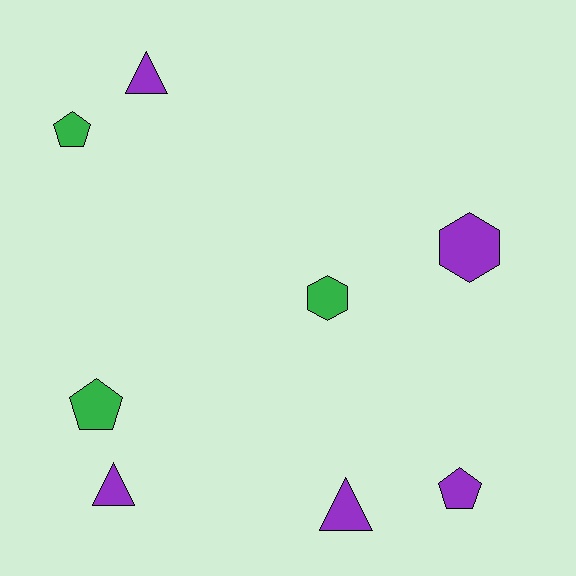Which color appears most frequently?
Purple, with 5 objects.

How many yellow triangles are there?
There are no yellow triangles.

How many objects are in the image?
There are 8 objects.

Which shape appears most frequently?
Pentagon, with 3 objects.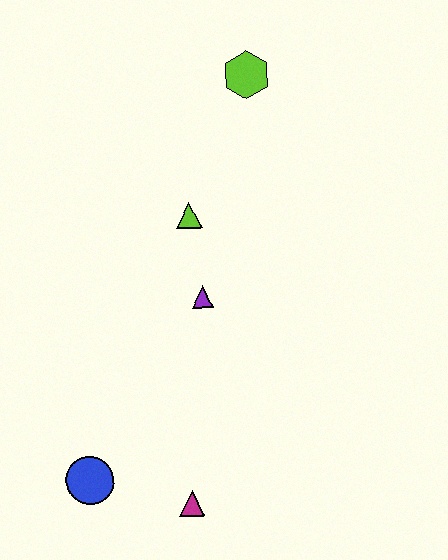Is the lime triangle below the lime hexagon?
Yes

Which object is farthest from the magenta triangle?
The lime hexagon is farthest from the magenta triangle.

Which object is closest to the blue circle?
The magenta triangle is closest to the blue circle.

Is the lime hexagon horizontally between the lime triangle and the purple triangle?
No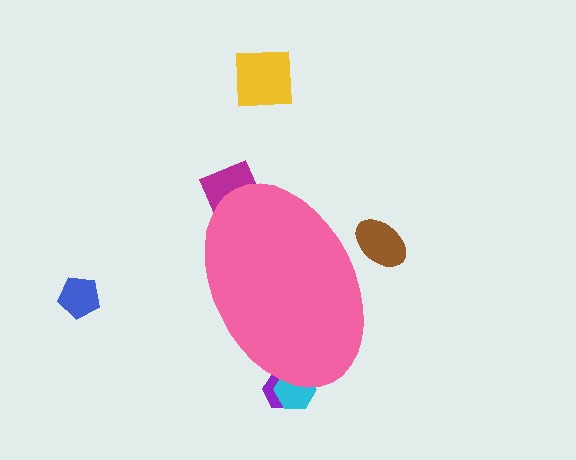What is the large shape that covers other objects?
A pink ellipse.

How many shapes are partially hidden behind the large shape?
4 shapes are partially hidden.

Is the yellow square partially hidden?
No, the yellow square is fully visible.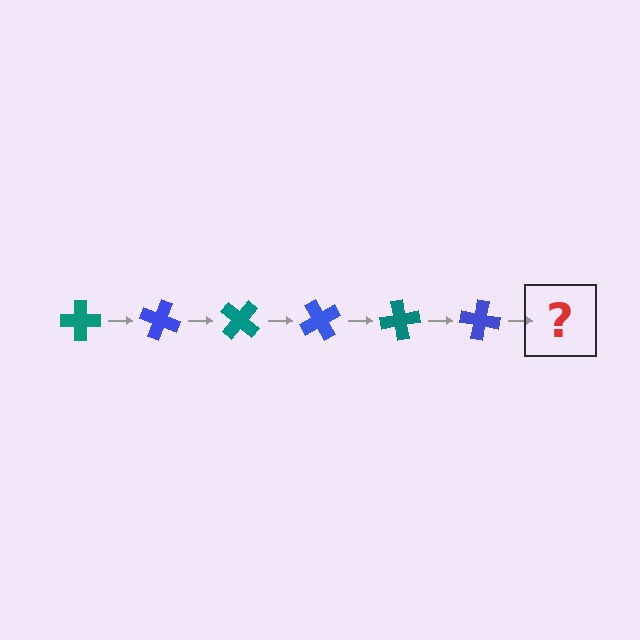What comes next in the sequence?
The next element should be a teal cross, rotated 120 degrees from the start.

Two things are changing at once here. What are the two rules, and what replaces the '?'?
The two rules are that it rotates 20 degrees each step and the color cycles through teal and blue. The '?' should be a teal cross, rotated 120 degrees from the start.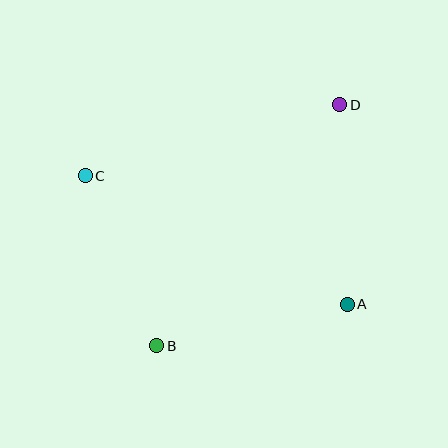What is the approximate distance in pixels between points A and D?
The distance between A and D is approximately 200 pixels.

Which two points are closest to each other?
Points B and C are closest to each other.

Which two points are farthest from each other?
Points B and D are farthest from each other.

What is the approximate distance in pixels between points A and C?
The distance between A and C is approximately 292 pixels.